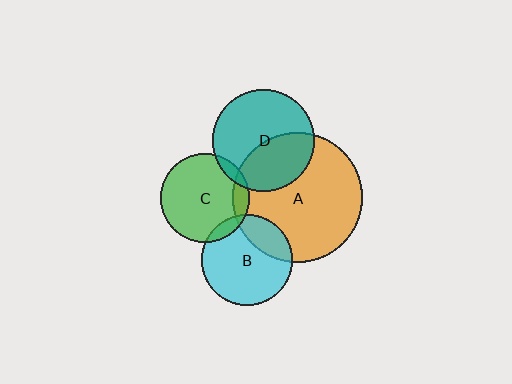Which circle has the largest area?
Circle A (orange).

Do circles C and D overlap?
Yes.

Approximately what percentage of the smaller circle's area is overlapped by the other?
Approximately 5%.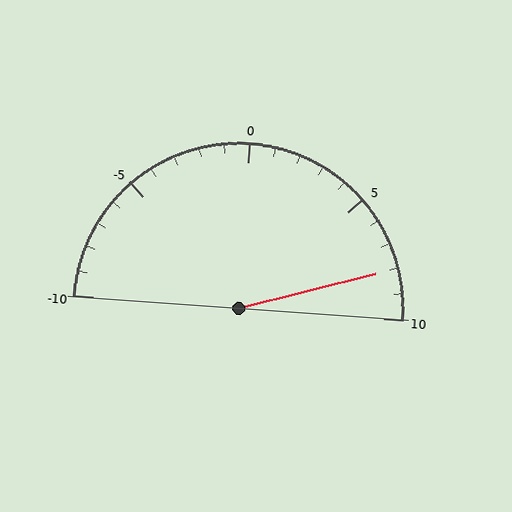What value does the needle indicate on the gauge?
The needle indicates approximately 8.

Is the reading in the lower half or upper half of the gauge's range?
The reading is in the upper half of the range (-10 to 10).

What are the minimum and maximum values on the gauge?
The gauge ranges from -10 to 10.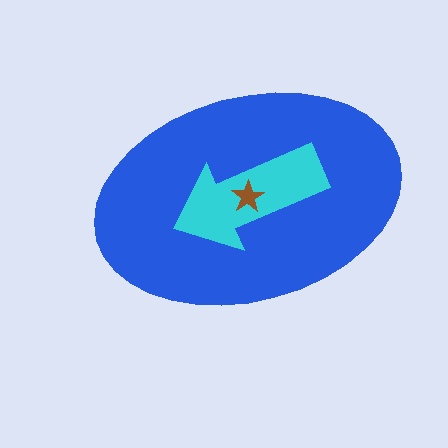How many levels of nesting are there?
3.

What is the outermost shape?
The blue ellipse.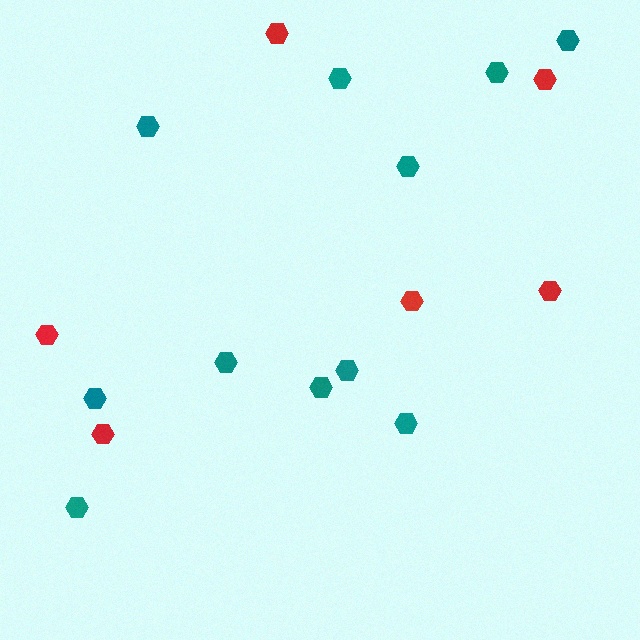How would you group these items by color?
There are 2 groups: one group of red hexagons (6) and one group of teal hexagons (11).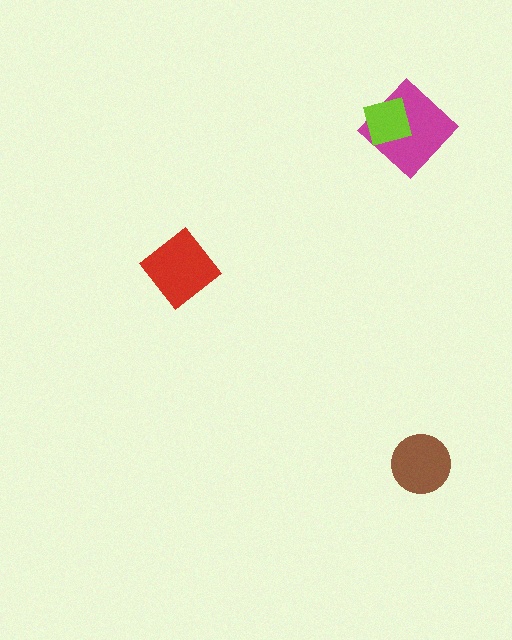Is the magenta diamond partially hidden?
Yes, it is partially covered by another shape.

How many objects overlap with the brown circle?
0 objects overlap with the brown circle.